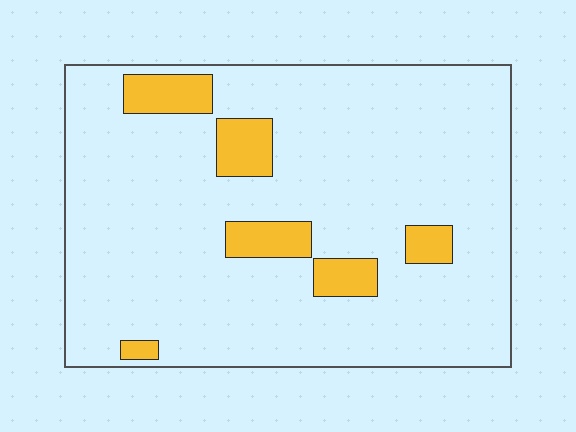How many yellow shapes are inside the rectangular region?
6.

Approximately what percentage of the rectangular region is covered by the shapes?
Approximately 10%.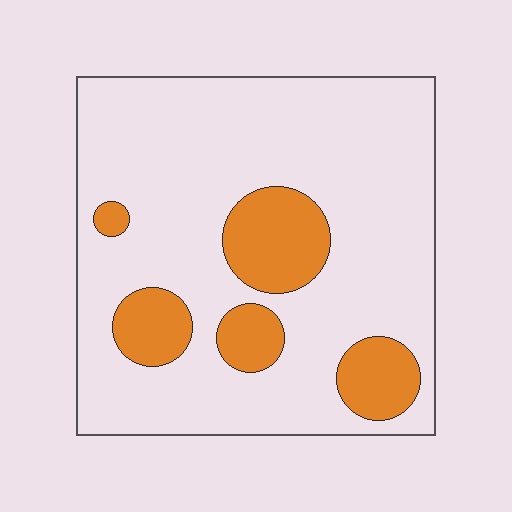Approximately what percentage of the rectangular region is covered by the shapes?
Approximately 20%.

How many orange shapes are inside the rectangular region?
5.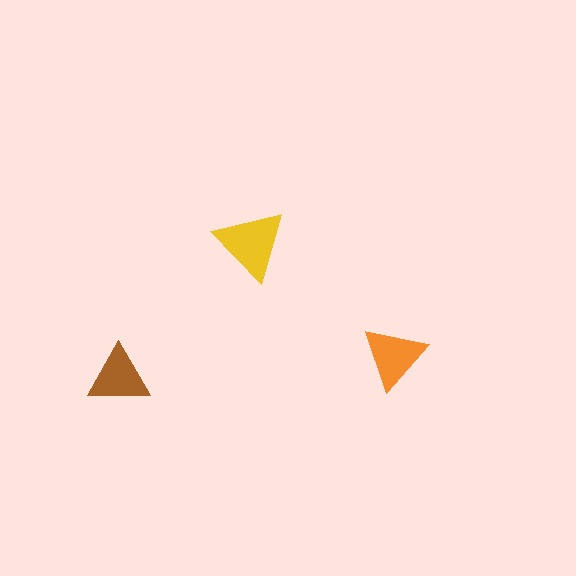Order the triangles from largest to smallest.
the yellow one, the orange one, the brown one.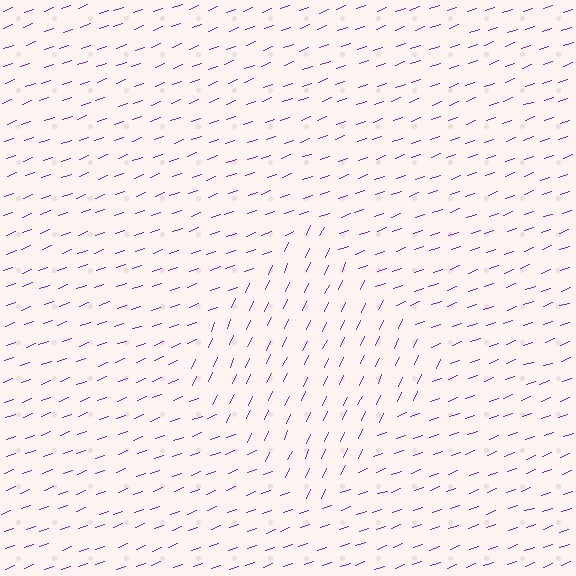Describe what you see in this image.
The image is filled with small purple line segments. A diamond region in the image has lines oriented differently from the surrounding lines, creating a visible texture boundary.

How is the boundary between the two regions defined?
The boundary is defined purely by a change in line orientation (approximately 45 degrees difference). All lines are the same color and thickness.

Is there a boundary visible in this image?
Yes, there is a texture boundary formed by a change in line orientation.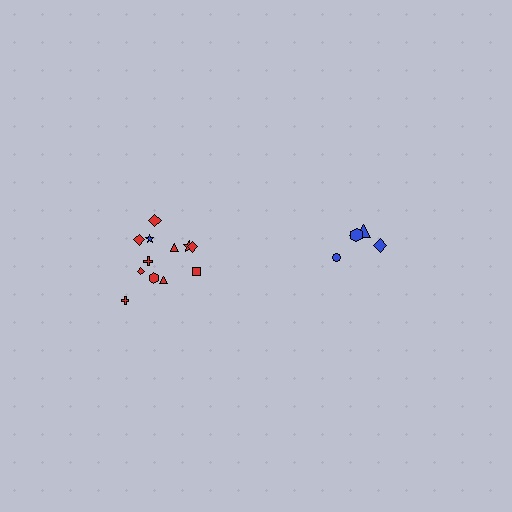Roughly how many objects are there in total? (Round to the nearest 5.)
Roughly 15 objects in total.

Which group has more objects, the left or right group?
The left group.